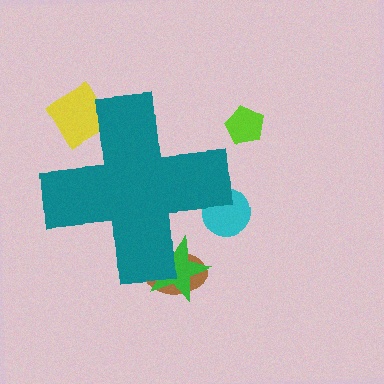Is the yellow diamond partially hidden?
Yes, the yellow diamond is partially hidden behind the teal cross.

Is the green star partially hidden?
Yes, the green star is partially hidden behind the teal cross.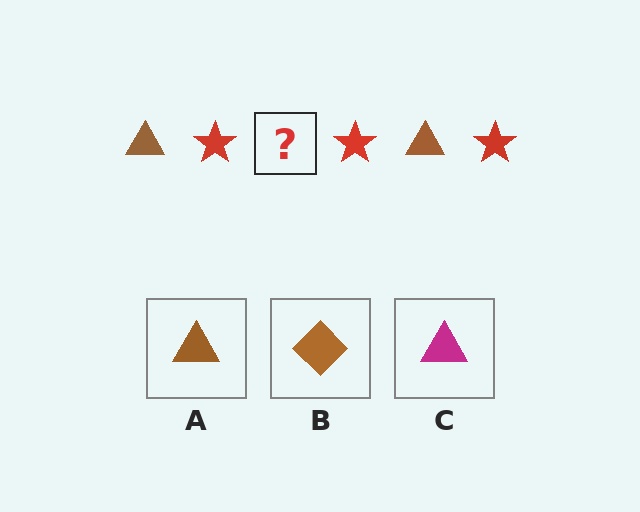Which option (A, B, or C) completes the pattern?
A.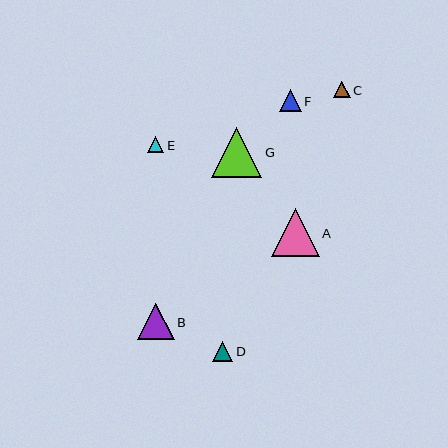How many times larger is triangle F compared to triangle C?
Triangle F is approximately 1.3 times the size of triangle C.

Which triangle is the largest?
Triangle G is the largest with a size of approximately 51 pixels.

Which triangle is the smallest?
Triangle E is the smallest with a size of approximately 16 pixels.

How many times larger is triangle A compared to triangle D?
Triangle A is approximately 2.3 times the size of triangle D.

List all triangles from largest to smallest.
From largest to smallest: G, A, B, F, D, C, E.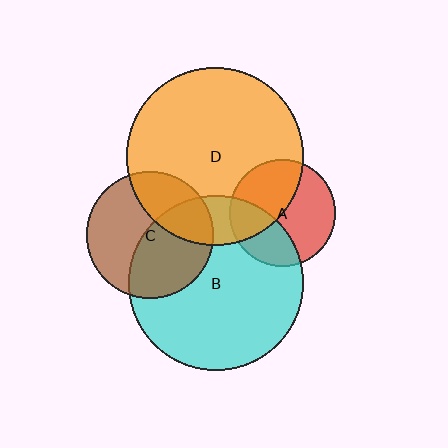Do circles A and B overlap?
Yes.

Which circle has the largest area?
Circle D (orange).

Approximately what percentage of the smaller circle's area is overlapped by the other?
Approximately 35%.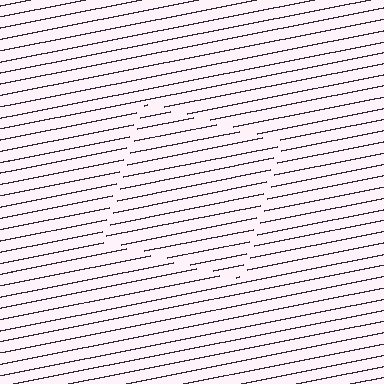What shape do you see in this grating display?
An illusory square. The interior of the shape contains the same grating, shifted by half a period — the contour is defined by the phase discontinuity where line-ends from the inner and outer gratings abut.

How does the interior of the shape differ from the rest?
The interior of the shape contains the same grating, shifted by half a period — the contour is defined by the phase discontinuity where line-ends from the inner and outer gratings abut.